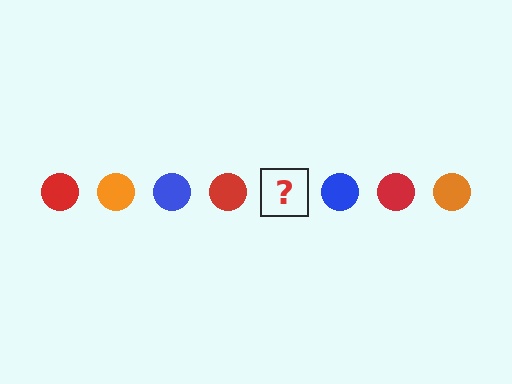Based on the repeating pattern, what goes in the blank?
The blank should be an orange circle.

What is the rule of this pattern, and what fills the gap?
The rule is that the pattern cycles through red, orange, blue circles. The gap should be filled with an orange circle.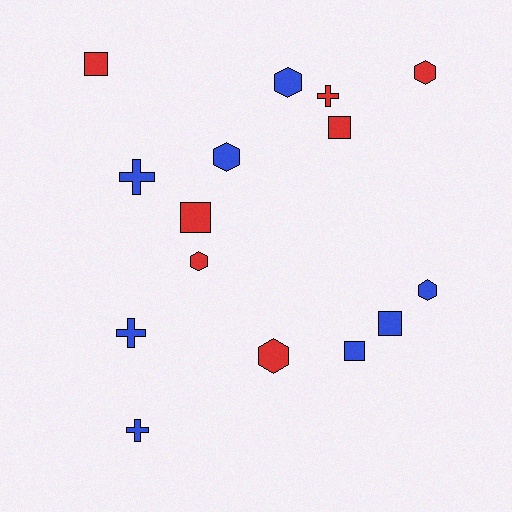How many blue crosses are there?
There are 3 blue crosses.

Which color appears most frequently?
Blue, with 8 objects.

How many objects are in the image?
There are 15 objects.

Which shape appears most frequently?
Hexagon, with 6 objects.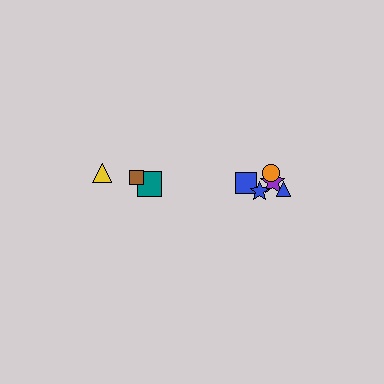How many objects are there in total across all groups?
There are 8 objects.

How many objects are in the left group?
There are 3 objects.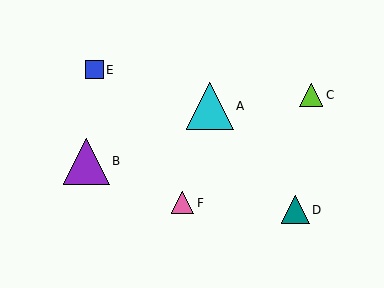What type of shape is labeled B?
Shape B is a purple triangle.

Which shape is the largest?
The cyan triangle (labeled A) is the largest.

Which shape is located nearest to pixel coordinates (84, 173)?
The purple triangle (labeled B) at (87, 161) is nearest to that location.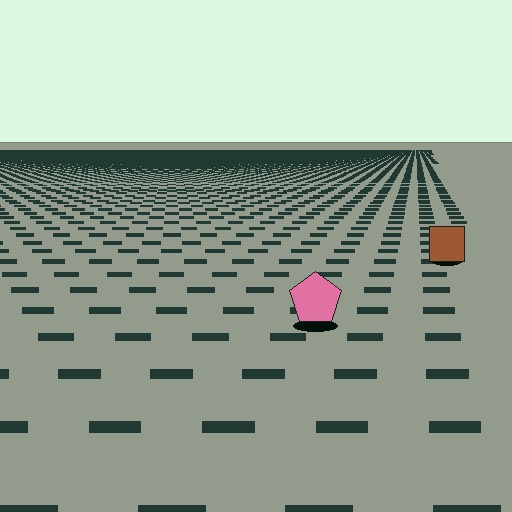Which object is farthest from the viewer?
The brown square is farthest from the viewer. It appears smaller and the ground texture around it is denser.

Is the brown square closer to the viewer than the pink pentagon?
No. The pink pentagon is closer — you can tell from the texture gradient: the ground texture is coarser near it.